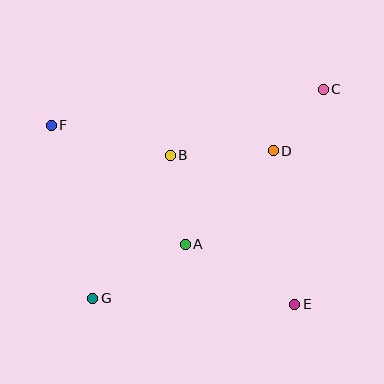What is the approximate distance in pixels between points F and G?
The distance between F and G is approximately 178 pixels.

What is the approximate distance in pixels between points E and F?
The distance between E and F is approximately 302 pixels.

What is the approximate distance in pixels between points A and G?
The distance between A and G is approximately 107 pixels.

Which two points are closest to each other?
Points C and D are closest to each other.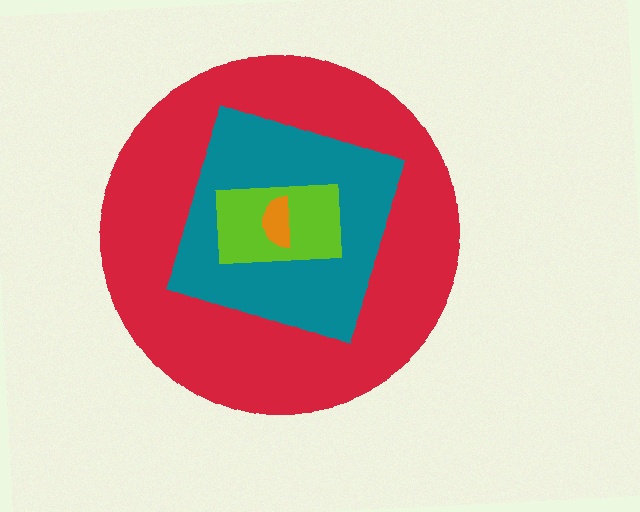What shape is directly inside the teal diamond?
The lime rectangle.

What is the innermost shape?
The orange semicircle.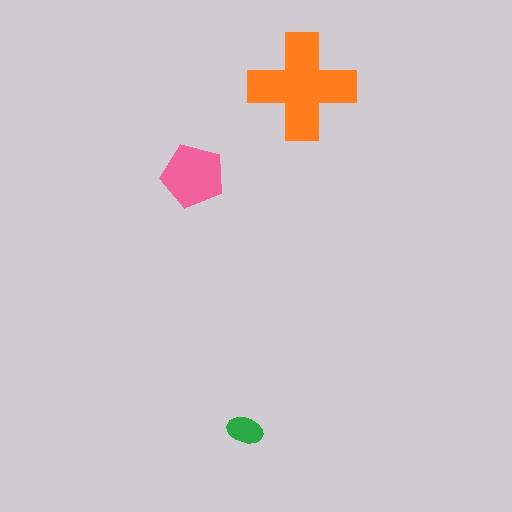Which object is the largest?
The orange cross.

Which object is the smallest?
The green ellipse.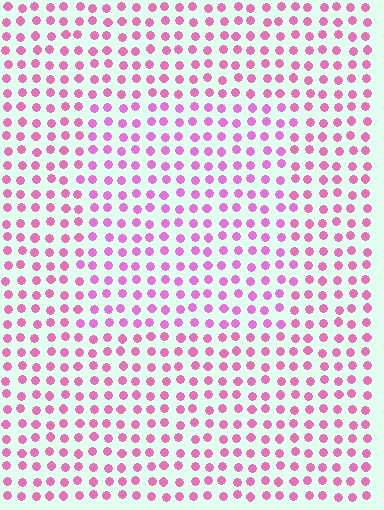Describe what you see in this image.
The image is filled with small pink elements in a uniform arrangement. A rectangle-shaped region is visible where the elements are tinted to a slightly different hue, forming a subtle color boundary.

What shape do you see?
I see a rectangle.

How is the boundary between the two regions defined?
The boundary is defined purely by a slight shift in hue (about 19 degrees). Spacing, size, and orientation are identical on both sides.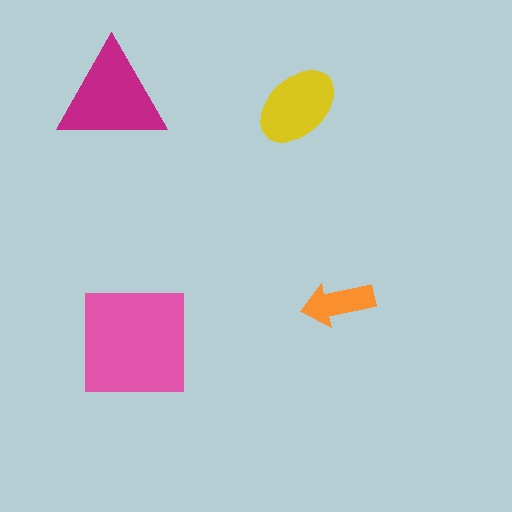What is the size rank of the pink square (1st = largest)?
1st.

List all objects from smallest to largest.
The orange arrow, the yellow ellipse, the magenta triangle, the pink square.